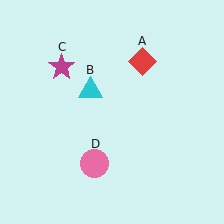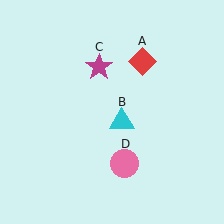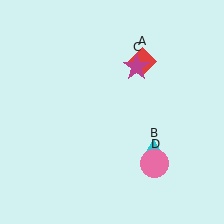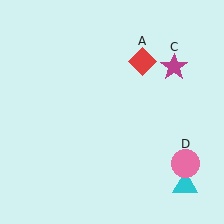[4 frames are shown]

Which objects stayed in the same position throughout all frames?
Red diamond (object A) remained stationary.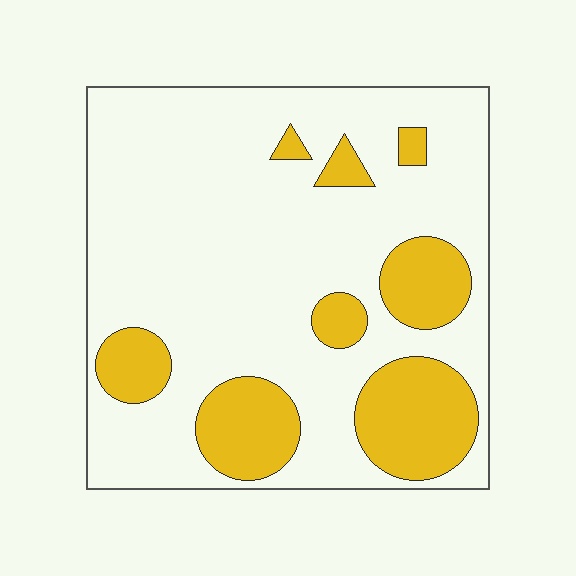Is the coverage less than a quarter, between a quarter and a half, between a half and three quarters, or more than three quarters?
Less than a quarter.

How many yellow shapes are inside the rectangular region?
8.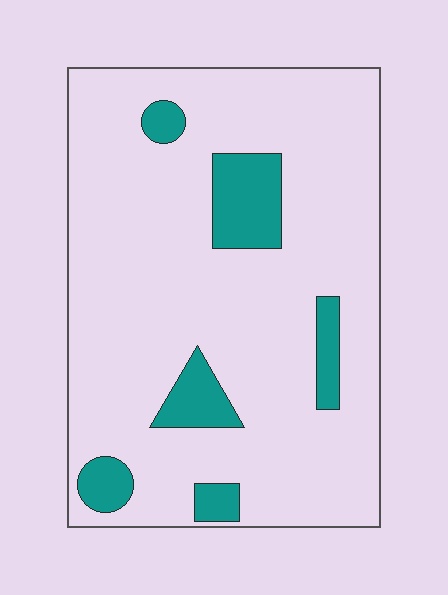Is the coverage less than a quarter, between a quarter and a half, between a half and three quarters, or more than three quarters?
Less than a quarter.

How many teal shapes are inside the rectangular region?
6.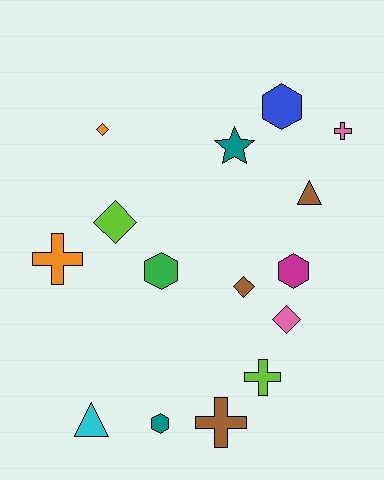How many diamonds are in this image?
There are 4 diamonds.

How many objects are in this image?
There are 15 objects.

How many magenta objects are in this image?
There is 1 magenta object.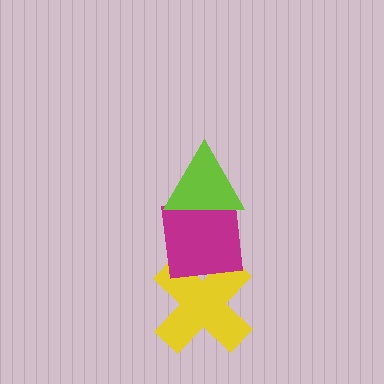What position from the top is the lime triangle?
The lime triangle is 1st from the top.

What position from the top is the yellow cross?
The yellow cross is 3rd from the top.